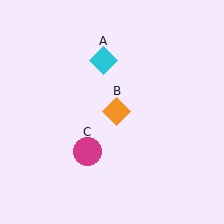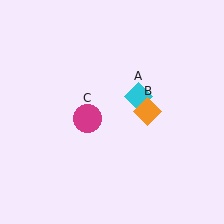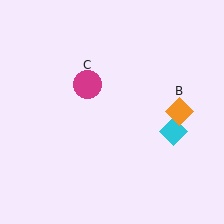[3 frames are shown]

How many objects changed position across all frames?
3 objects changed position: cyan diamond (object A), orange diamond (object B), magenta circle (object C).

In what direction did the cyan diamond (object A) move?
The cyan diamond (object A) moved down and to the right.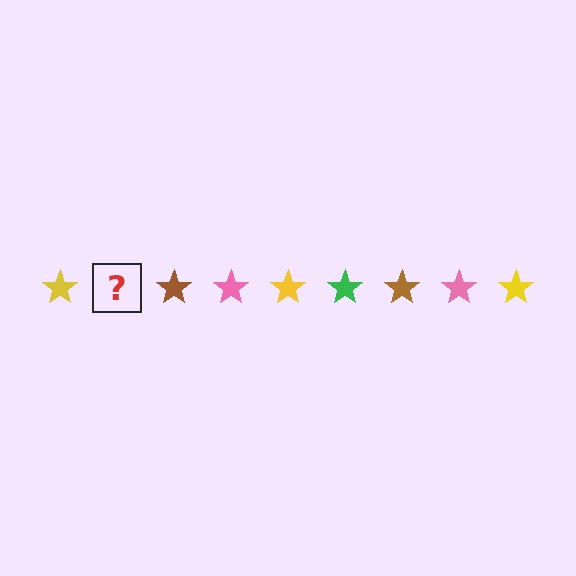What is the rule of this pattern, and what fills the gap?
The rule is that the pattern cycles through yellow, green, brown, pink stars. The gap should be filled with a green star.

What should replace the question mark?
The question mark should be replaced with a green star.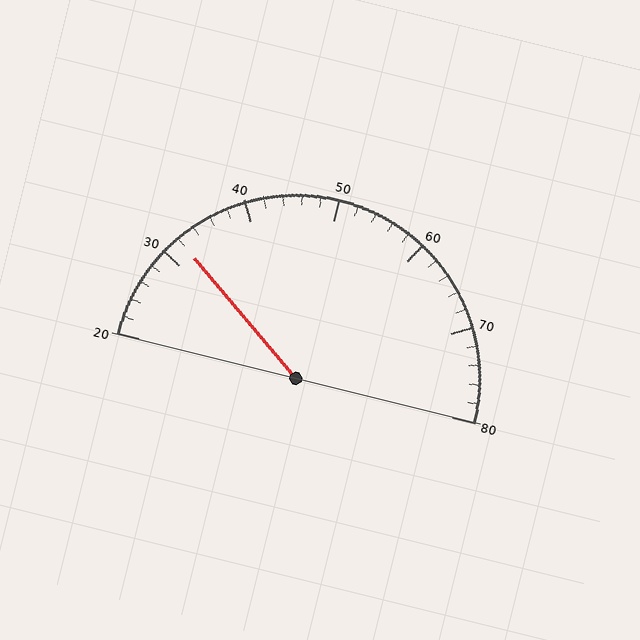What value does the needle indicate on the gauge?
The needle indicates approximately 32.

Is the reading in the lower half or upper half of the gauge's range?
The reading is in the lower half of the range (20 to 80).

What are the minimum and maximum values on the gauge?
The gauge ranges from 20 to 80.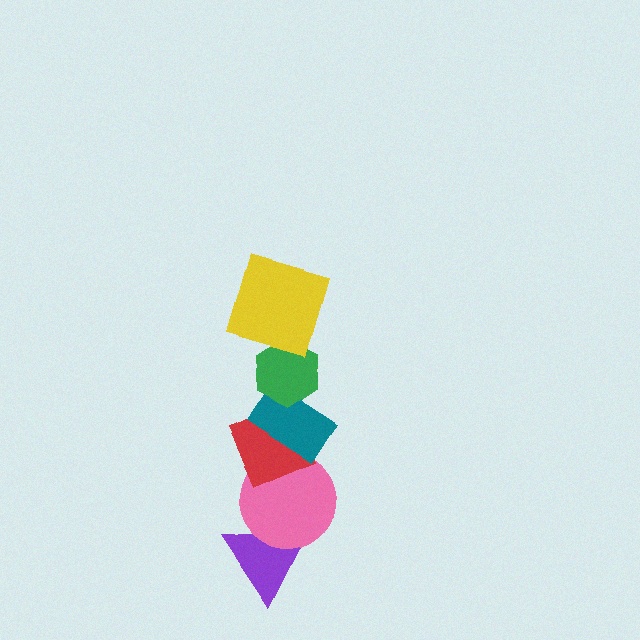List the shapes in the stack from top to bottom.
From top to bottom: the yellow square, the green hexagon, the teal rectangle, the red diamond, the pink circle, the purple triangle.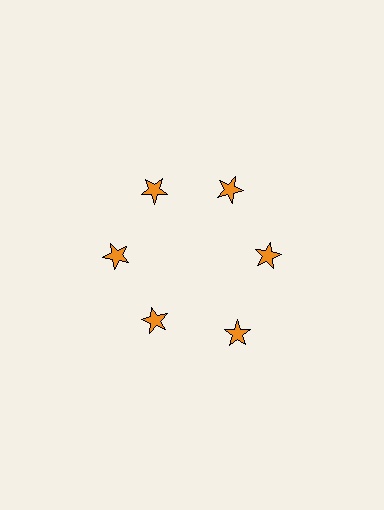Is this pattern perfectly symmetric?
No. The 6 orange stars are arranged in a ring, but one element near the 5 o'clock position is pushed outward from the center, breaking the 6-fold rotational symmetry.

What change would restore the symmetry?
The symmetry would be restored by moving it inward, back onto the ring so that all 6 stars sit at equal angles and equal distance from the center.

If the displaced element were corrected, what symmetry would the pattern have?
It would have 6-fold rotational symmetry — the pattern would map onto itself every 60 degrees.